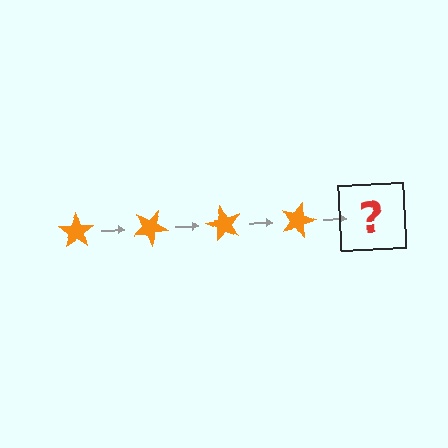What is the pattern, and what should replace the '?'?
The pattern is that the star rotates 30 degrees each step. The '?' should be an orange star rotated 120 degrees.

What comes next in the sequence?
The next element should be an orange star rotated 120 degrees.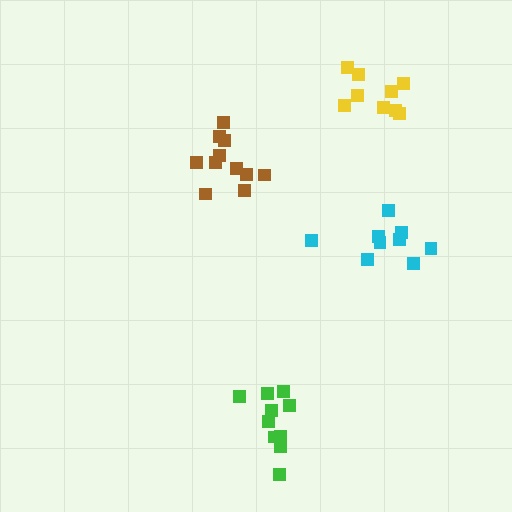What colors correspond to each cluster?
The clusters are colored: yellow, brown, green, cyan.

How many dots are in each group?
Group 1: 9 dots, Group 2: 11 dots, Group 3: 10 dots, Group 4: 9 dots (39 total).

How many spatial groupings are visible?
There are 4 spatial groupings.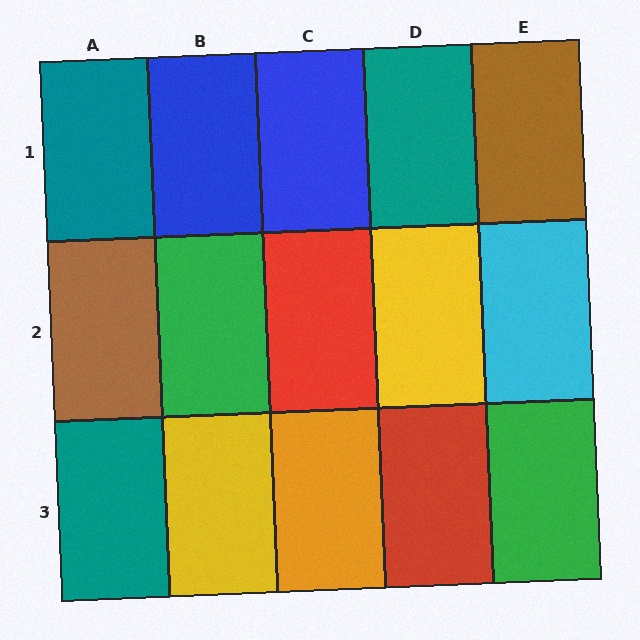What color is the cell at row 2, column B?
Green.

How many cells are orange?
1 cell is orange.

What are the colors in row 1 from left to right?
Teal, blue, blue, teal, brown.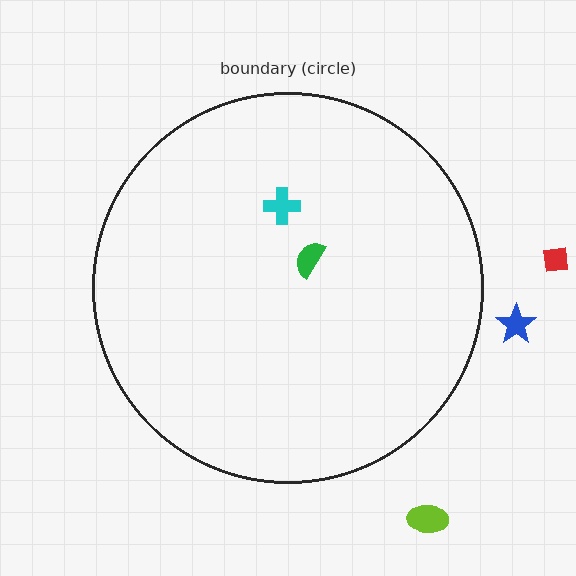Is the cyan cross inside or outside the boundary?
Inside.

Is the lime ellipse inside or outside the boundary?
Outside.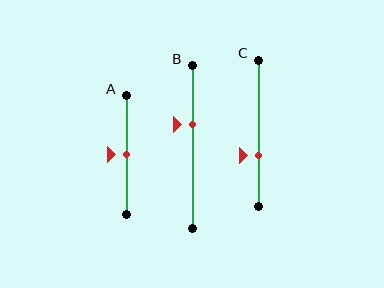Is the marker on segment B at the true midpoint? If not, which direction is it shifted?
No, the marker on segment B is shifted upward by about 14% of the segment length.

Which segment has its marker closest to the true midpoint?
Segment A has its marker closest to the true midpoint.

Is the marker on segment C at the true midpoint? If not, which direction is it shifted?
No, the marker on segment C is shifted downward by about 15% of the segment length.